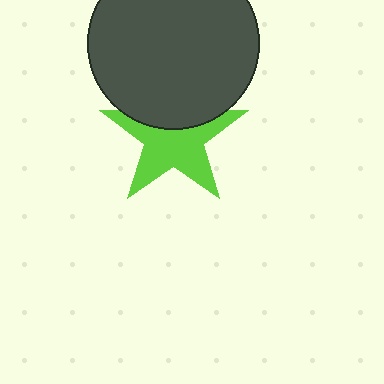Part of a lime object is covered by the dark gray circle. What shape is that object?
It is a star.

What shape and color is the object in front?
The object in front is a dark gray circle.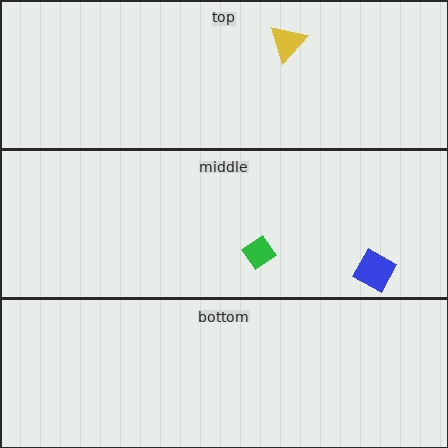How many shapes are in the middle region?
2.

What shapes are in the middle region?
The blue square, the green diamond.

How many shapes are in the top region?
1.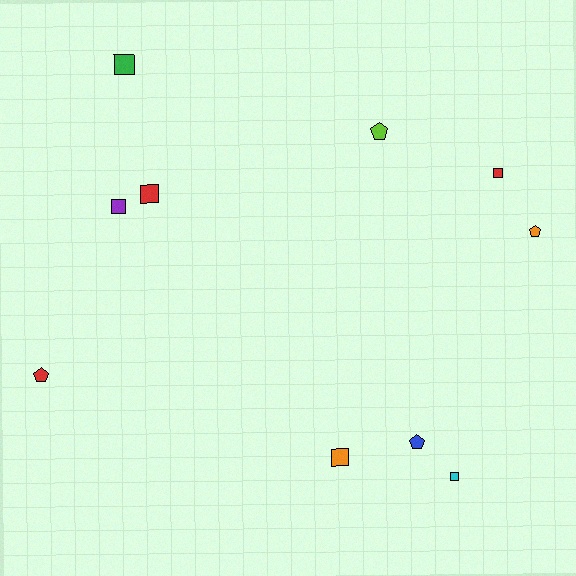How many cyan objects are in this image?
There is 1 cyan object.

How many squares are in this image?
There are 6 squares.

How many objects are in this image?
There are 10 objects.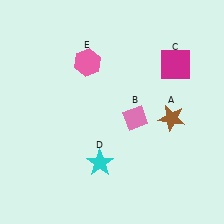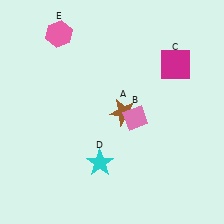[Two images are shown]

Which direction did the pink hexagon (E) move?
The pink hexagon (E) moved up.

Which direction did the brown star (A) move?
The brown star (A) moved left.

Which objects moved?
The objects that moved are: the brown star (A), the pink hexagon (E).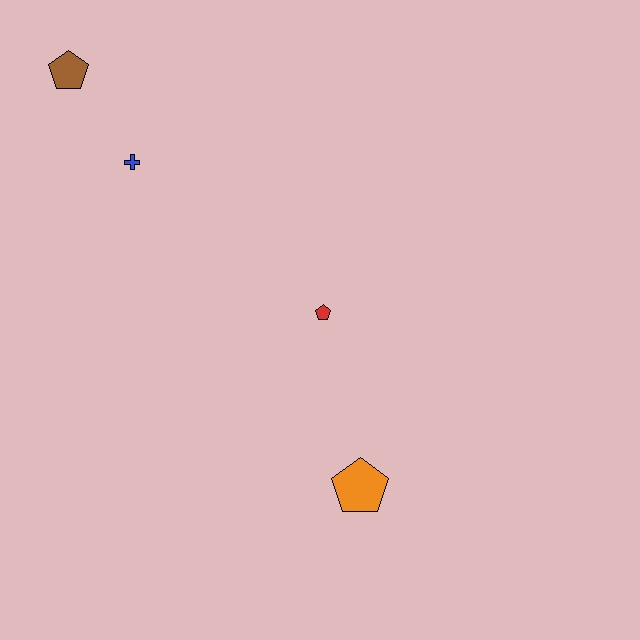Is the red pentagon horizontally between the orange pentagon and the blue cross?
Yes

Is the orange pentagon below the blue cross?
Yes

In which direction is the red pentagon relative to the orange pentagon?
The red pentagon is above the orange pentagon.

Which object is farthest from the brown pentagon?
The orange pentagon is farthest from the brown pentagon.